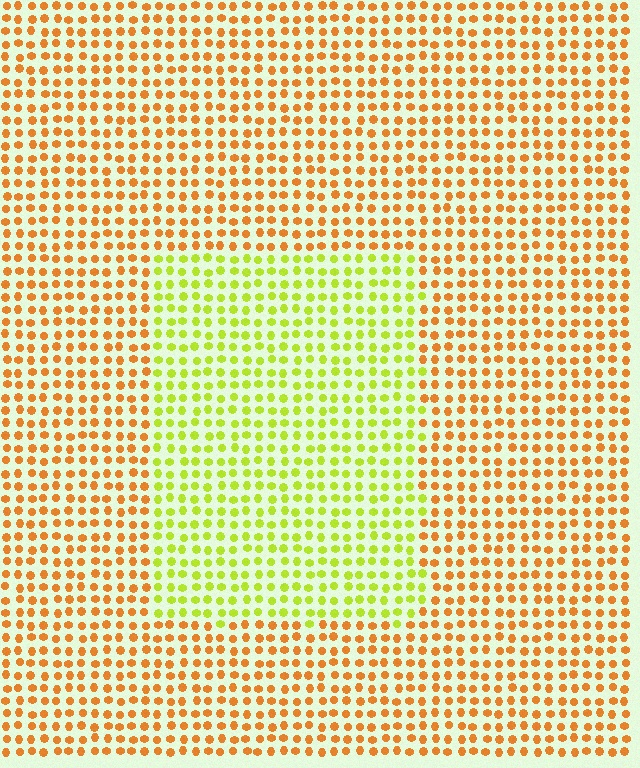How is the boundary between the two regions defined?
The boundary is defined purely by a slight shift in hue (about 49 degrees). Spacing, size, and orientation are identical on both sides.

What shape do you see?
I see a rectangle.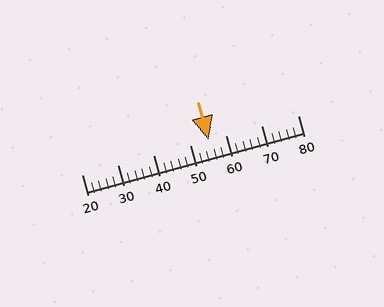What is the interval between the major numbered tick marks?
The major tick marks are spaced 10 units apart.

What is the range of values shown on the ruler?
The ruler shows values from 20 to 80.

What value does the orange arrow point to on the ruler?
The orange arrow points to approximately 55.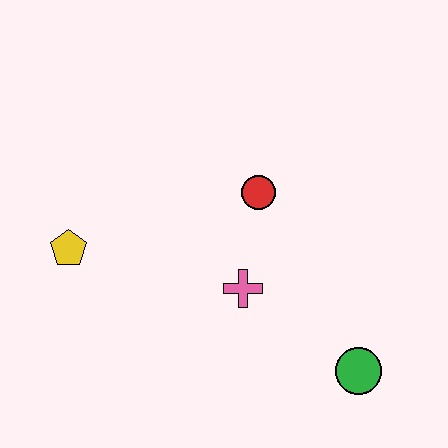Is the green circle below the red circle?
Yes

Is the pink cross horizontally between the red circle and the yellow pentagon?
Yes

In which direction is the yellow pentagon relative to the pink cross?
The yellow pentagon is to the left of the pink cross.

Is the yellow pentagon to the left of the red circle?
Yes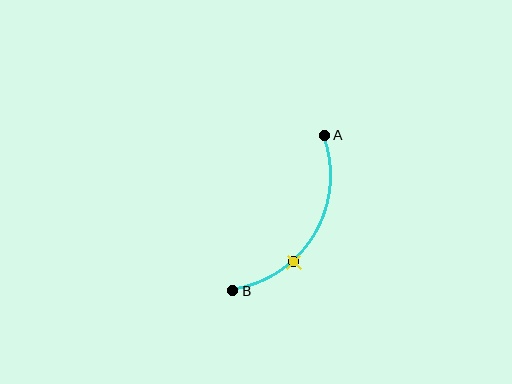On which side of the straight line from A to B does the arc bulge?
The arc bulges to the right of the straight line connecting A and B.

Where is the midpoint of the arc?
The arc midpoint is the point on the curve farthest from the straight line joining A and B. It sits to the right of that line.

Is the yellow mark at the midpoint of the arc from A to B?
No. The yellow mark lies on the arc but is closer to endpoint B. The arc midpoint would be at the point on the curve equidistant along the arc from both A and B.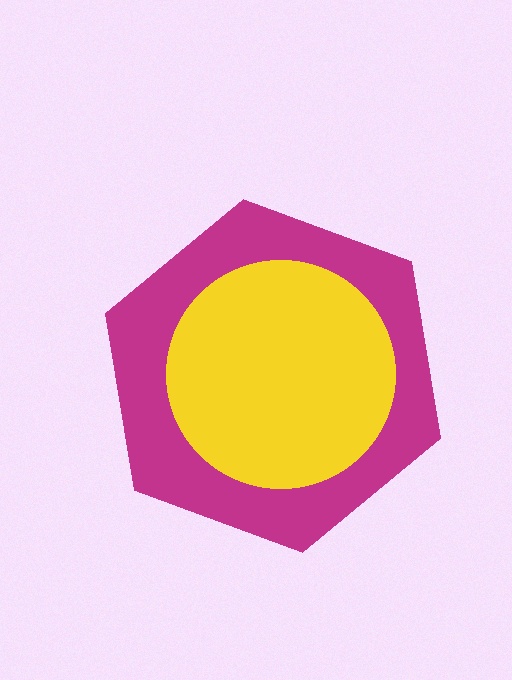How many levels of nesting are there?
2.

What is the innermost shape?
The yellow circle.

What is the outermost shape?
The magenta hexagon.